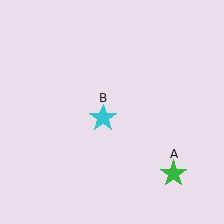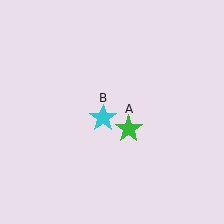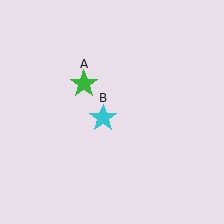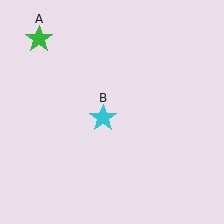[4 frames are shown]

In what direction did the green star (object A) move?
The green star (object A) moved up and to the left.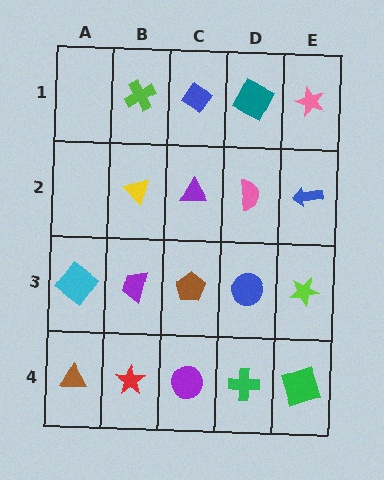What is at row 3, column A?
A cyan diamond.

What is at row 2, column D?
A pink semicircle.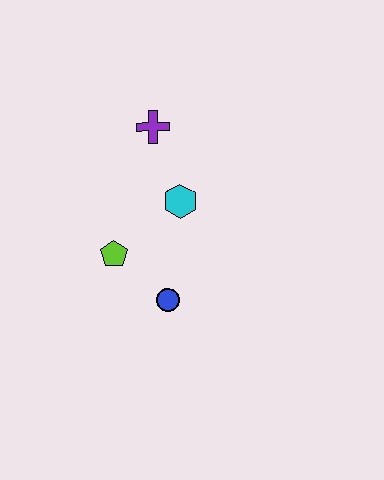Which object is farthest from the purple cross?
The blue circle is farthest from the purple cross.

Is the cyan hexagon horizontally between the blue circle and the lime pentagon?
No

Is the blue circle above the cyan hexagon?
No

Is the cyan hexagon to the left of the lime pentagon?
No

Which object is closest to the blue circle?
The lime pentagon is closest to the blue circle.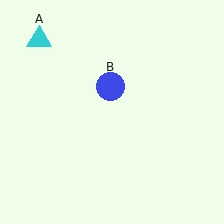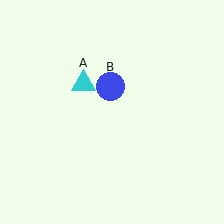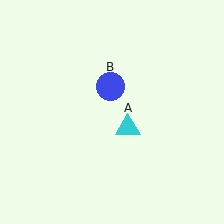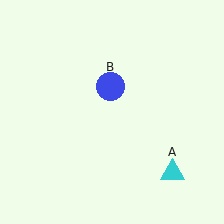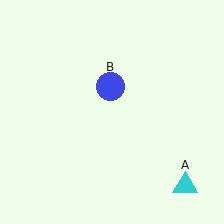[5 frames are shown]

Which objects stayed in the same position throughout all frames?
Blue circle (object B) remained stationary.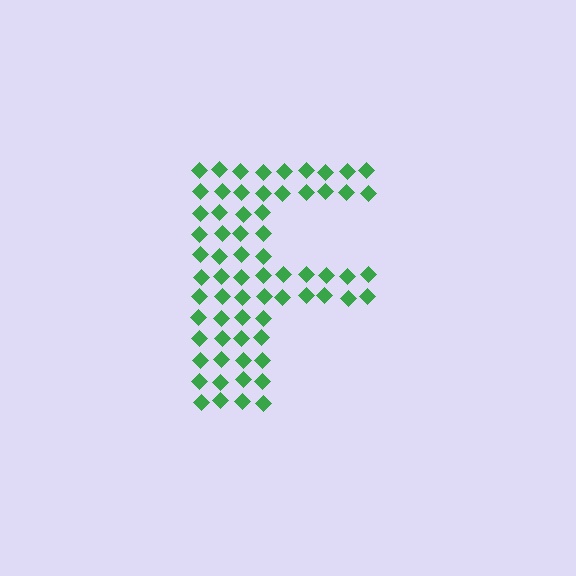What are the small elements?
The small elements are diamonds.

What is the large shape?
The large shape is the letter F.